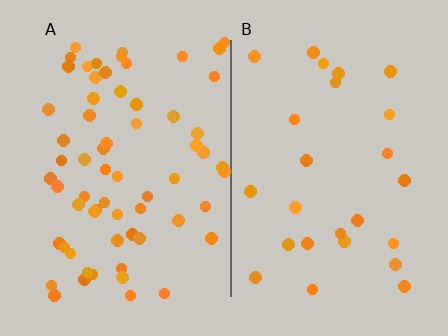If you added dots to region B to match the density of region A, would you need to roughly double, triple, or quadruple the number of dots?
Approximately triple.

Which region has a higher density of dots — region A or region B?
A (the left).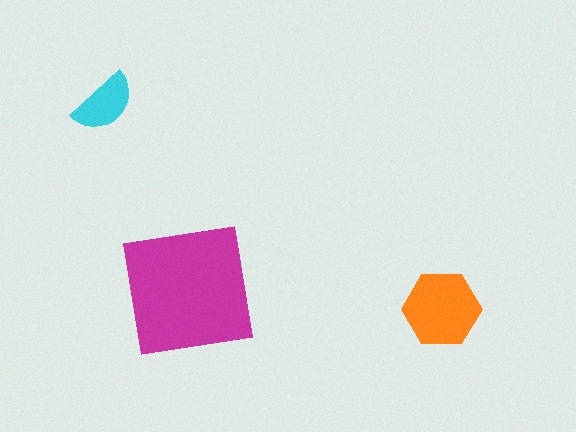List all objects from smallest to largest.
The cyan semicircle, the orange hexagon, the magenta square.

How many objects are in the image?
There are 3 objects in the image.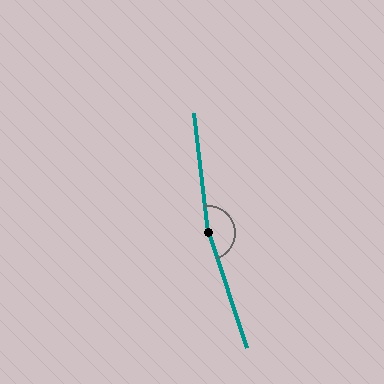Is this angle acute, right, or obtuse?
It is obtuse.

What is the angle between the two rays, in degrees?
Approximately 168 degrees.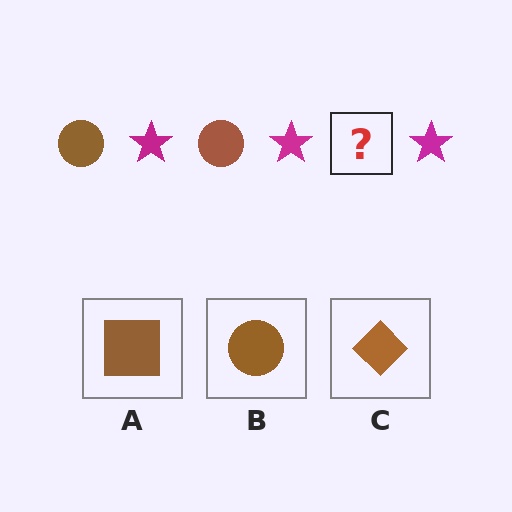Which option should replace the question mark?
Option B.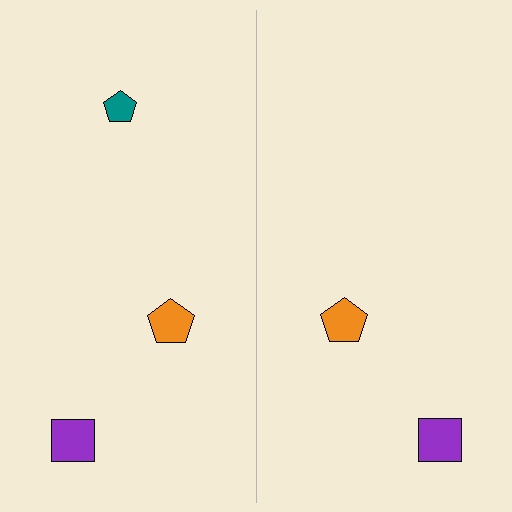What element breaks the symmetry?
A teal pentagon is missing from the right side.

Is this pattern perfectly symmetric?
No, the pattern is not perfectly symmetric. A teal pentagon is missing from the right side.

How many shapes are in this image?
There are 5 shapes in this image.